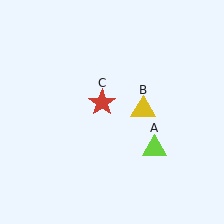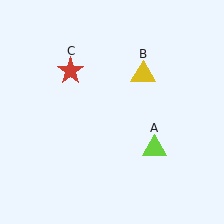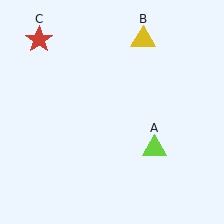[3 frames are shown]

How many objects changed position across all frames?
2 objects changed position: yellow triangle (object B), red star (object C).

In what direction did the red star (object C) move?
The red star (object C) moved up and to the left.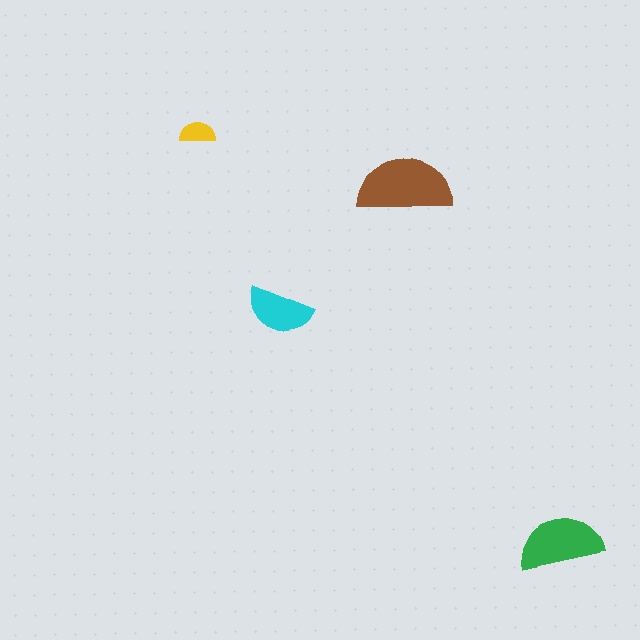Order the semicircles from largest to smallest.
the brown one, the green one, the cyan one, the yellow one.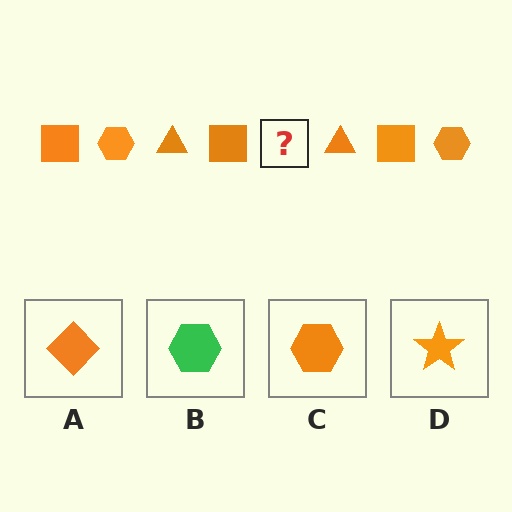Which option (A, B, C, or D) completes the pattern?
C.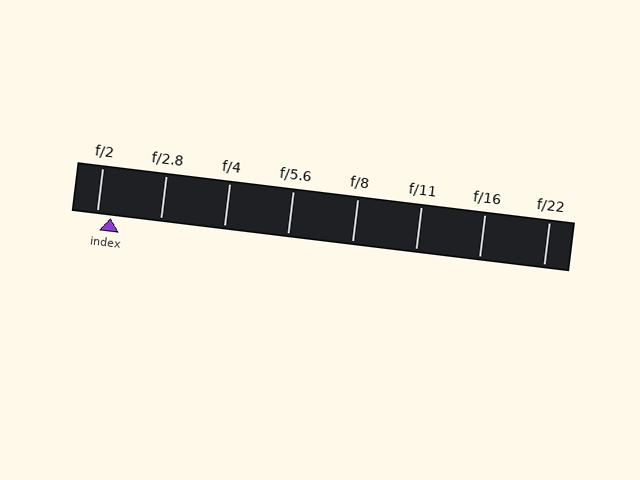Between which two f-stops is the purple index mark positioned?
The index mark is between f/2 and f/2.8.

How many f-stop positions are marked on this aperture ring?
There are 8 f-stop positions marked.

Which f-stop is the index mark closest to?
The index mark is closest to f/2.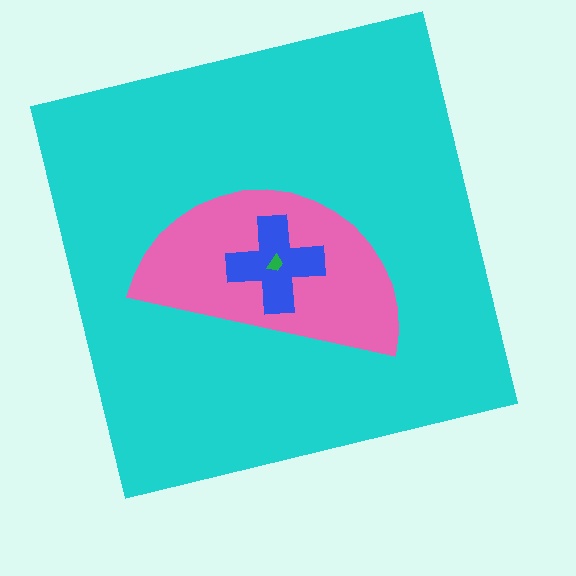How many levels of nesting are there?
4.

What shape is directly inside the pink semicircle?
The blue cross.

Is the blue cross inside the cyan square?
Yes.